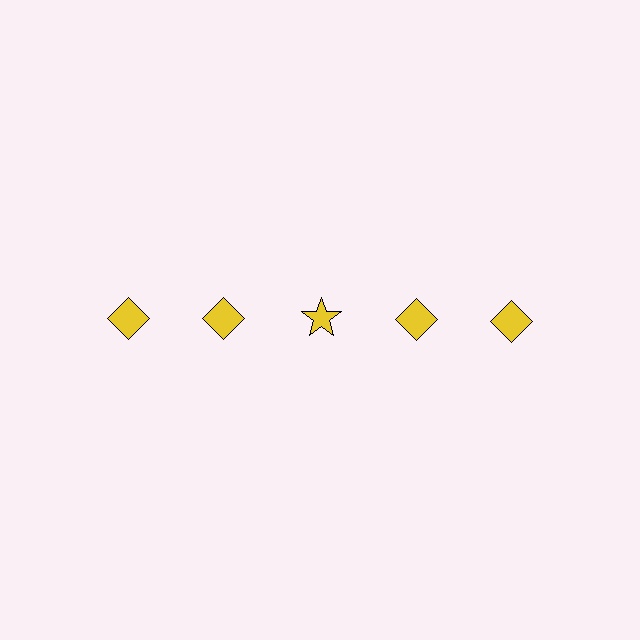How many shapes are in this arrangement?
There are 5 shapes arranged in a grid pattern.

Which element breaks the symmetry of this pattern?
The yellow star in the top row, center column breaks the symmetry. All other shapes are yellow diamonds.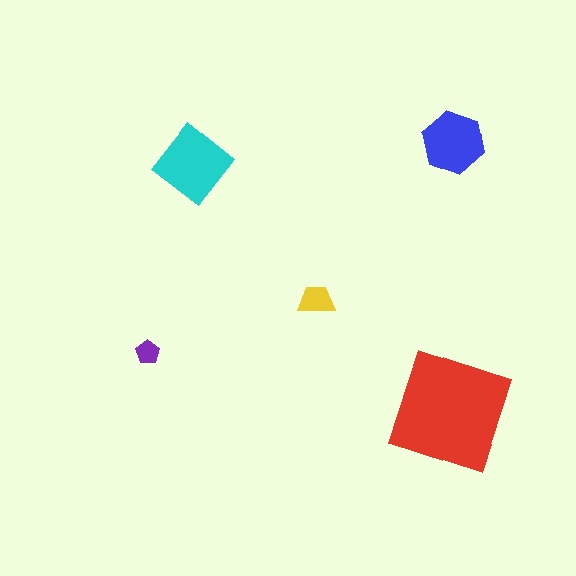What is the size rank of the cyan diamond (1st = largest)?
2nd.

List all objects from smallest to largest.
The purple pentagon, the yellow trapezoid, the blue hexagon, the cyan diamond, the red square.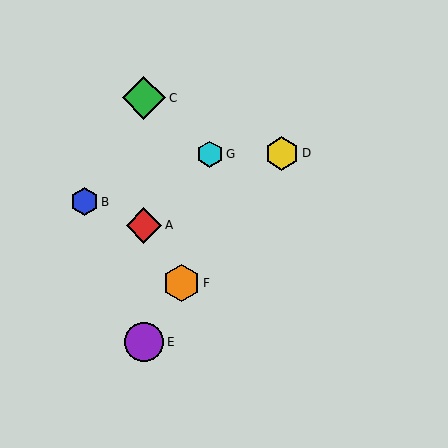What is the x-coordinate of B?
Object B is at x≈84.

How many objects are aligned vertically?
3 objects (A, C, E) are aligned vertically.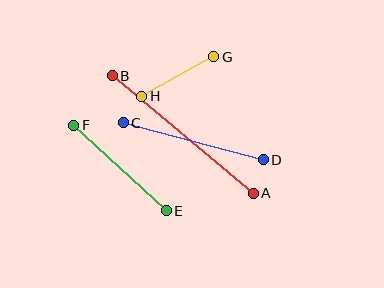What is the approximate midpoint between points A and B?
The midpoint is at approximately (183, 135) pixels.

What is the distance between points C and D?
The distance is approximately 145 pixels.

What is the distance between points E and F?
The distance is approximately 126 pixels.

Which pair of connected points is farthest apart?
Points A and B are farthest apart.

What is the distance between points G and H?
The distance is approximately 82 pixels.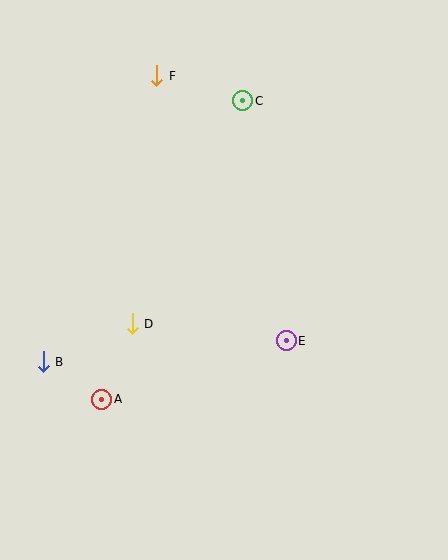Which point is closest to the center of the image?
Point E at (286, 341) is closest to the center.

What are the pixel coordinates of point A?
Point A is at (102, 399).